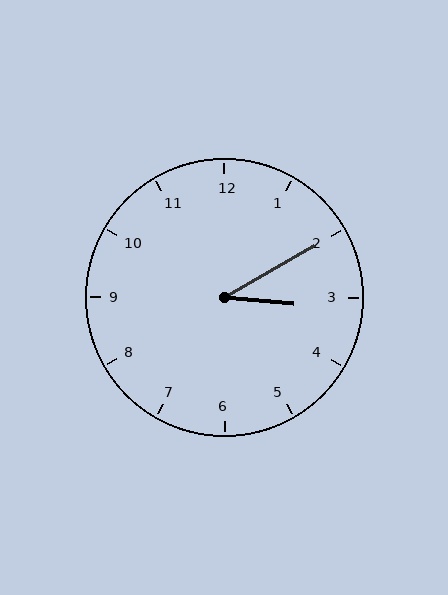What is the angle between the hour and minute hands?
Approximately 35 degrees.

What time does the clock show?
3:10.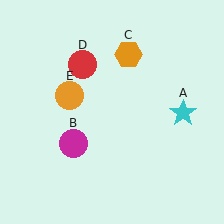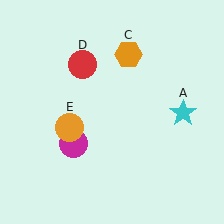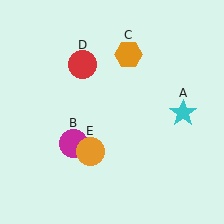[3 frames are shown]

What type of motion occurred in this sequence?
The orange circle (object E) rotated counterclockwise around the center of the scene.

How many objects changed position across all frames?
1 object changed position: orange circle (object E).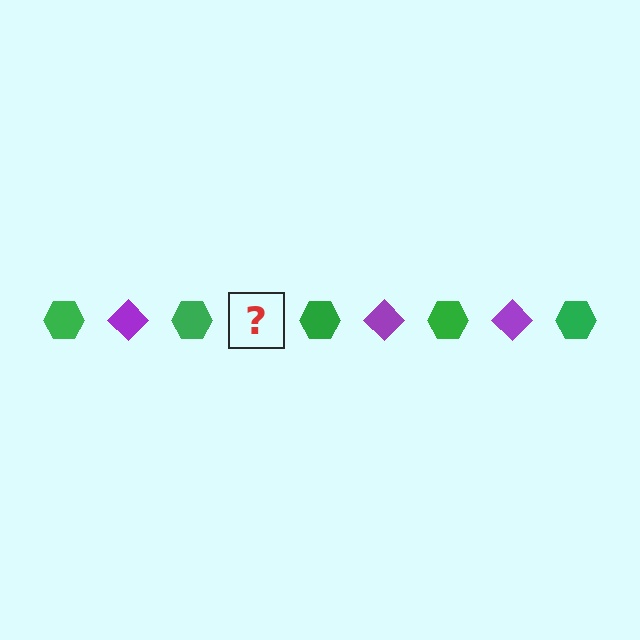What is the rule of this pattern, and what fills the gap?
The rule is that the pattern alternates between green hexagon and purple diamond. The gap should be filled with a purple diamond.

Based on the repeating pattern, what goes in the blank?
The blank should be a purple diamond.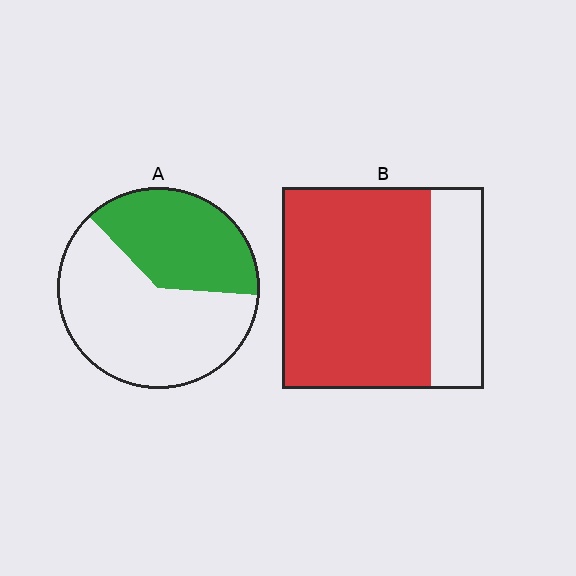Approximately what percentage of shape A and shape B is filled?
A is approximately 40% and B is approximately 75%.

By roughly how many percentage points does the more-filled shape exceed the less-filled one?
By roughly 35 percentage points (B over A).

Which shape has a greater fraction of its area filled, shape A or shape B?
Shape B.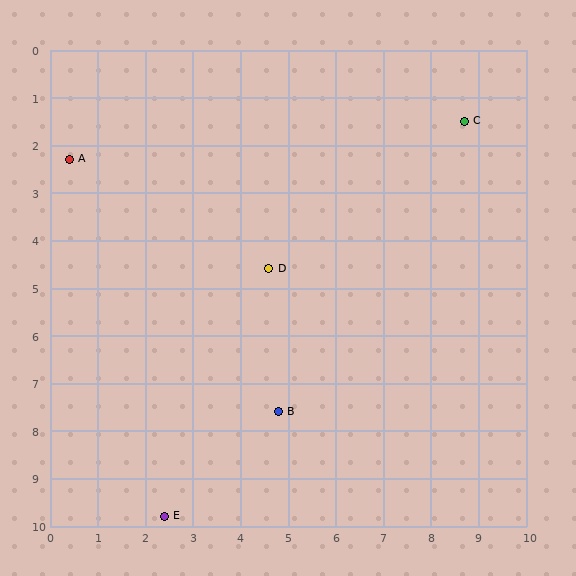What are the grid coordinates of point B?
Point B is at approximately (4.8, 7.6).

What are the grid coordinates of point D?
Point D is at approximately (4.6, 4.6).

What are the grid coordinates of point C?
Point C is at approximately (8.7, 1.5).